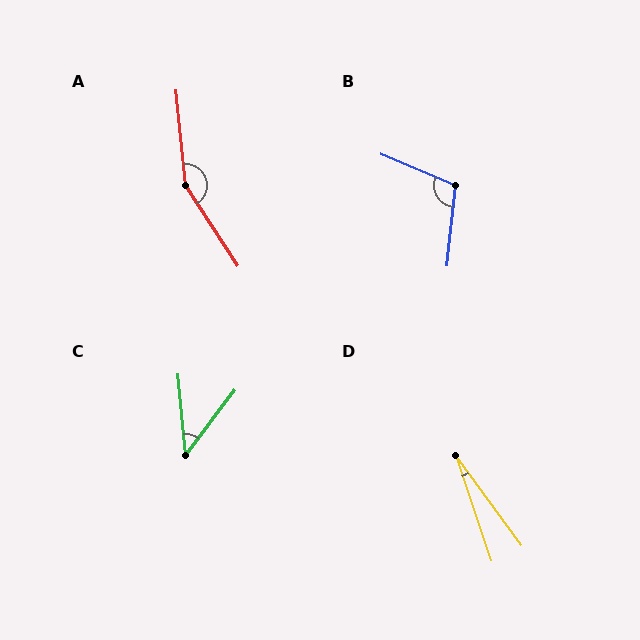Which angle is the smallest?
D, at approximately 18 degrees.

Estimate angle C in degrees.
Approximately 43 degrees.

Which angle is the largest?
A, at approximately 152 degrees.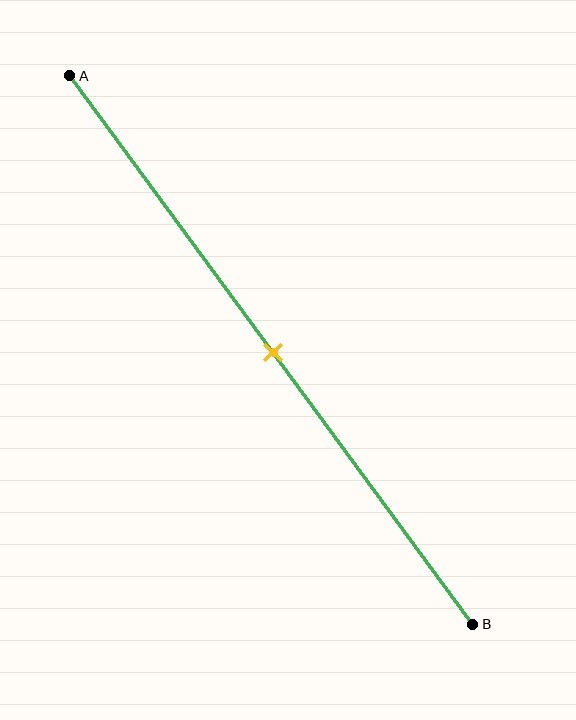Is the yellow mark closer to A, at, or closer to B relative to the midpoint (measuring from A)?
The yellow mark is approximately at the midpoint of segment AB.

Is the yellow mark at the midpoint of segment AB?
Yes, the mark is approximately at the midpoint.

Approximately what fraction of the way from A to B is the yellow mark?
The yellow mark is approximately 50% of the way from A to B.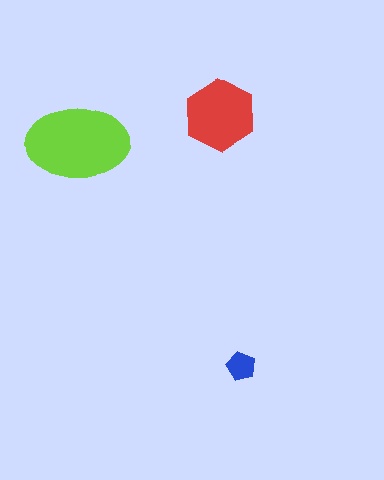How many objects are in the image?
There are 3 objects in the image.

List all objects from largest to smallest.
The lime ellipse, the red hexagon, the blue pentagon.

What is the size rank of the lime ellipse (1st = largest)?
1st.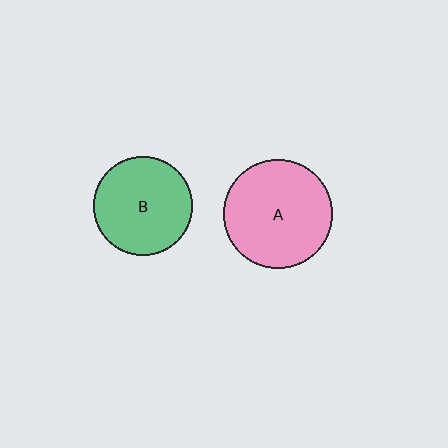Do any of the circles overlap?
No, none of the circles overlap.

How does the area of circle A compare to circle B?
Approximately 1.2 times.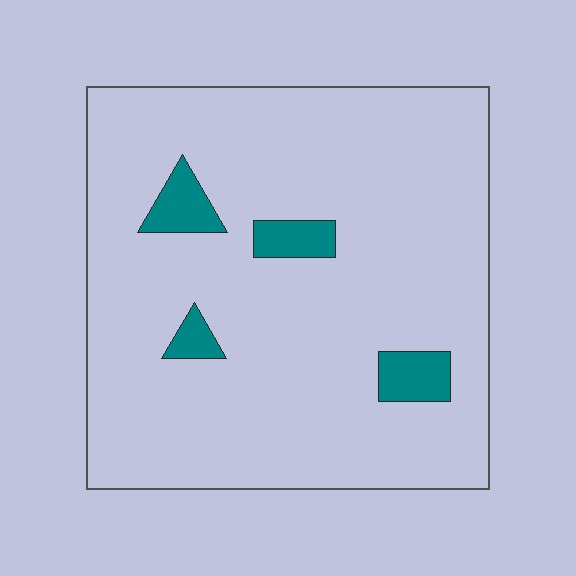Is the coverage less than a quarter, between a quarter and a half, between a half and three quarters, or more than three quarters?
Less than a quarter.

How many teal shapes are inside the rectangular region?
4.